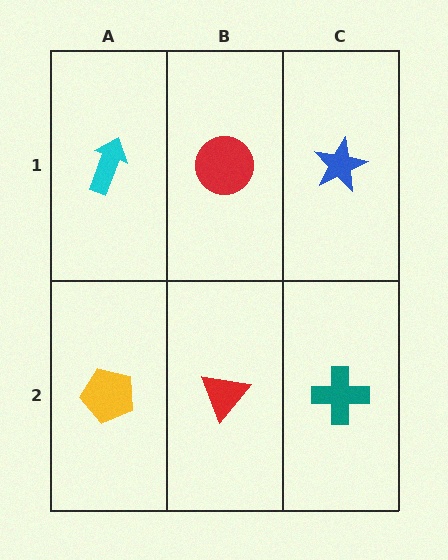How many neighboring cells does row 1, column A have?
2.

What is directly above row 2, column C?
A blue star.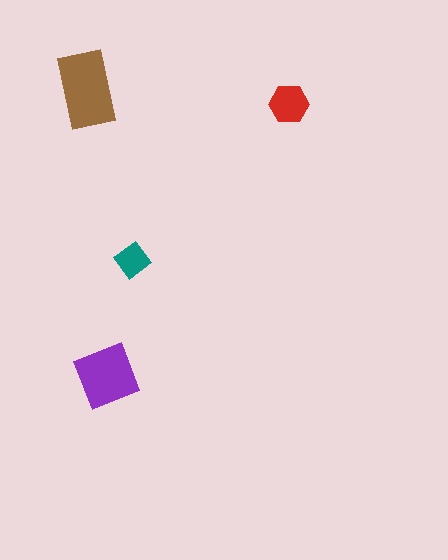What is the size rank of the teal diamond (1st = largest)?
4th.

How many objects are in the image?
There are 4 objects in the image.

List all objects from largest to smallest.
The brown rectangle, the purple square, the red hexagon, the teal diamond.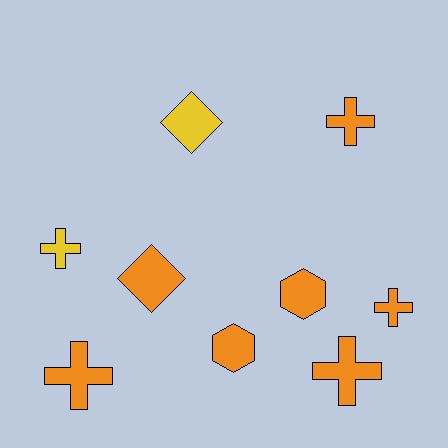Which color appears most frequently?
Orange, with 7 objects.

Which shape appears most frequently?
Cross, with 5 objects.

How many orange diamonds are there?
There is 1 orange diamond.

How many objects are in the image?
There are 9 objects.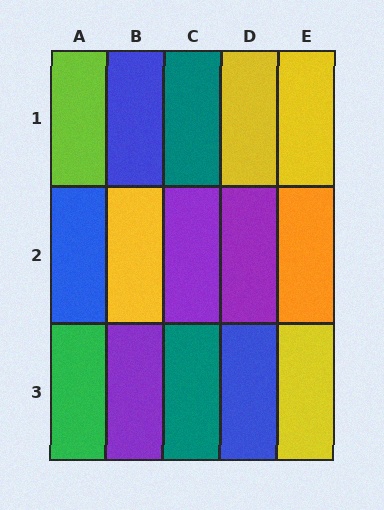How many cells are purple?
3 cells are purple.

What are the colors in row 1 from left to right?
Lime, blue, teal, yellow, yellow.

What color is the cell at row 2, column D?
Purple.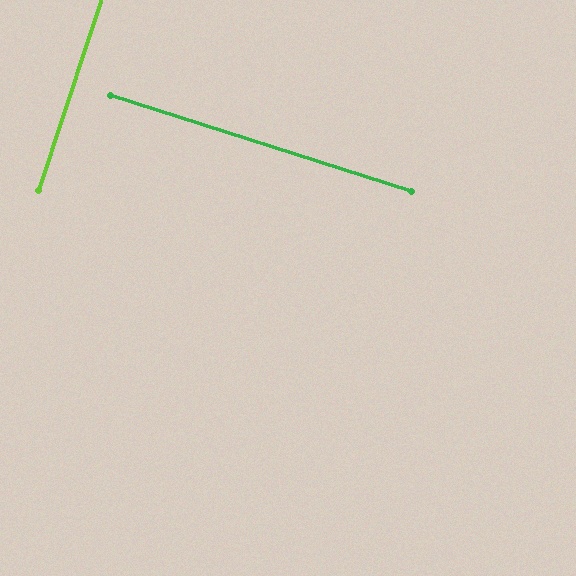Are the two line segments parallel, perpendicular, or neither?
Perpendicular — they meet at approximately 90°.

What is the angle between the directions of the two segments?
Approximately 90 degrees.